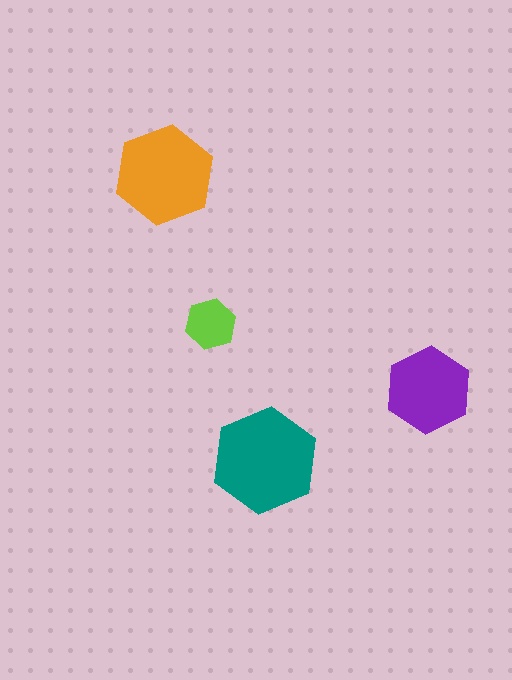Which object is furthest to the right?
The purple hexagon is rightmost.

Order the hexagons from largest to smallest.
the teal one, the orange one, the purple one, the lime one.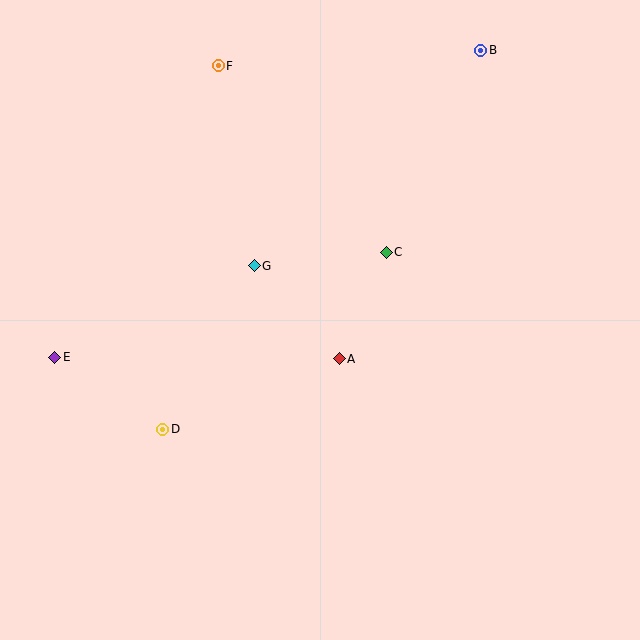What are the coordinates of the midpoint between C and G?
The midpoint between C and G is at (320, 259).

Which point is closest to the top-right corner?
Point B is closest to the top-right corner.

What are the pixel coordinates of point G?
Point G is at (254, 266).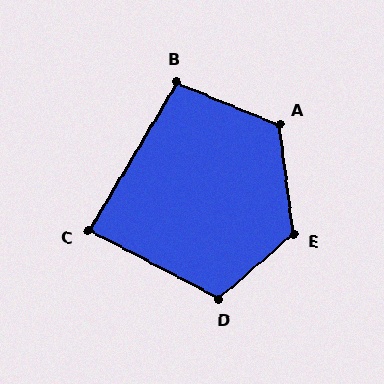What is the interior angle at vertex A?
Approximately 120 degrees (obtuse).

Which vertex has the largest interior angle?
E, at approximately 123 degrees.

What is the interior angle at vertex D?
Approximately 111 degrees (obtuse).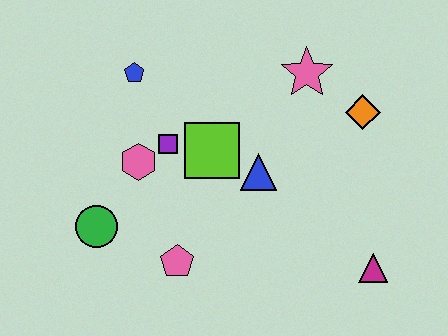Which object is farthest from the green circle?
The orange diamond is farthest from the green circle.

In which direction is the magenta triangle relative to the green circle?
The magenta triangle is to the right of the green circle.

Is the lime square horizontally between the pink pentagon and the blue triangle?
Yes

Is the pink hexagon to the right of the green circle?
Yes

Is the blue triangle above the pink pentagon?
Yes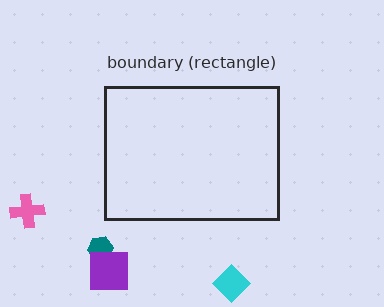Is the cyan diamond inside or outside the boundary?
Outside.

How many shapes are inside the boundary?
0 inside, 4 outside.